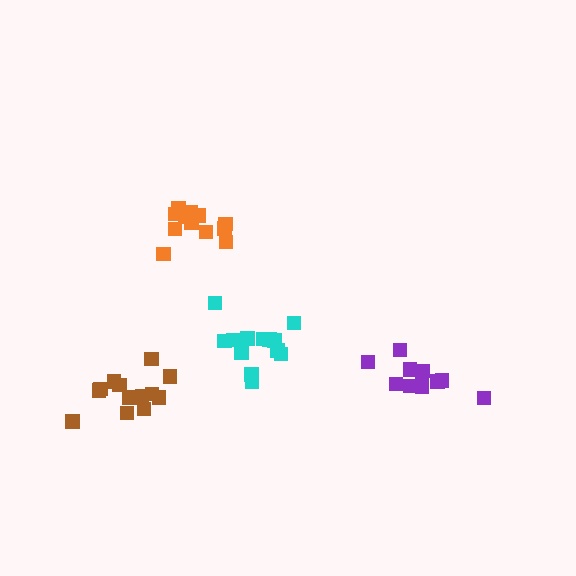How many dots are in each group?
Group 1: 13 dots, Group 2: 11 dots, Group 3: 13 dots, Group 4: 12 dots (49 total).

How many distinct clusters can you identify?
There are 4 distinct clusters.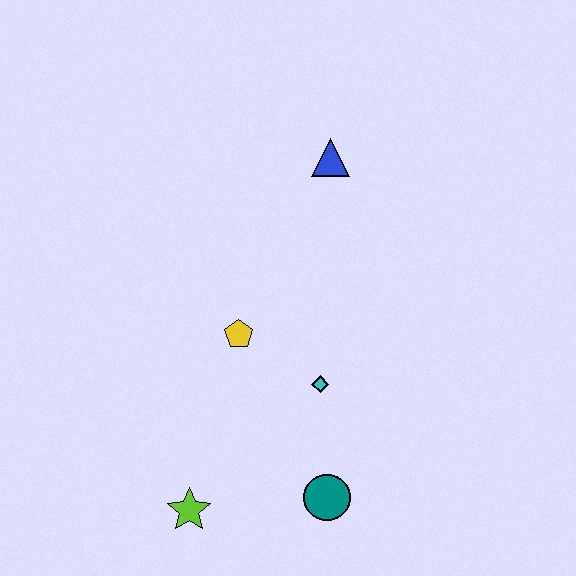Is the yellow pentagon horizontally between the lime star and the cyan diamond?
Yes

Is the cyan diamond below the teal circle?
No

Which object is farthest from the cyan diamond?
The blue triangle is farthest from the cyan diamond.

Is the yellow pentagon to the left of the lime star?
No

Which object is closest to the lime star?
The teal circle is closest to the lime star.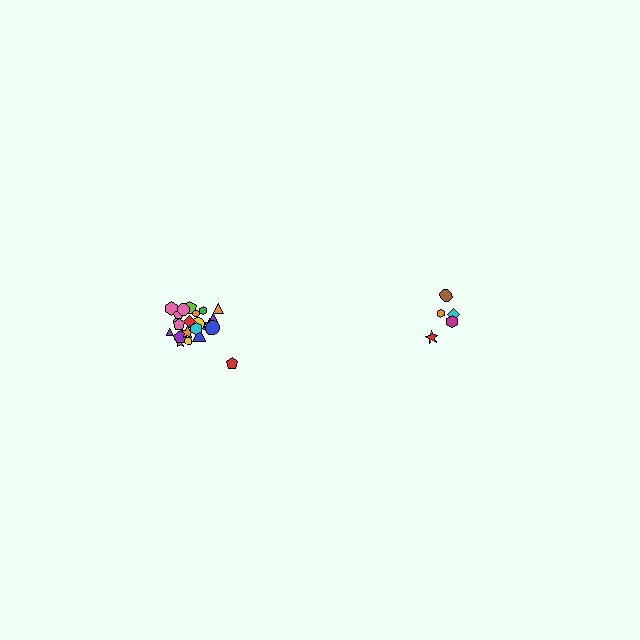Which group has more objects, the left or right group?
The left group.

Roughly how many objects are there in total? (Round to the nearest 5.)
Roughly 30 objects in total.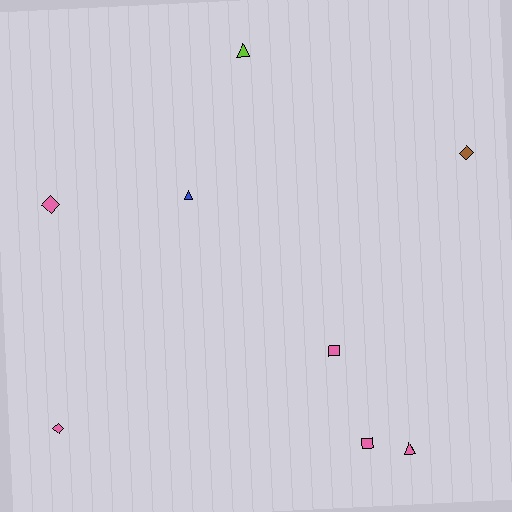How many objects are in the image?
There are 8 objects.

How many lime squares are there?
There are no lime squares.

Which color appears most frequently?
Pink, with 5 objects.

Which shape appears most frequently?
Triangle, with 3 objects.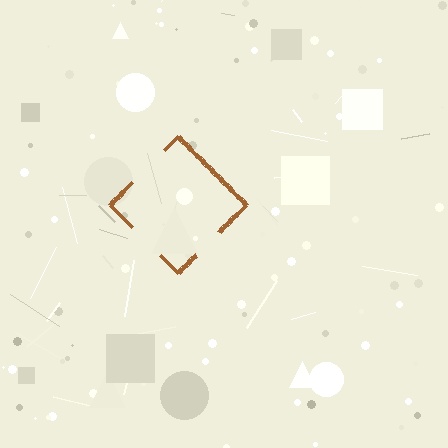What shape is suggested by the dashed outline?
The dashed outline suggests a diamond.